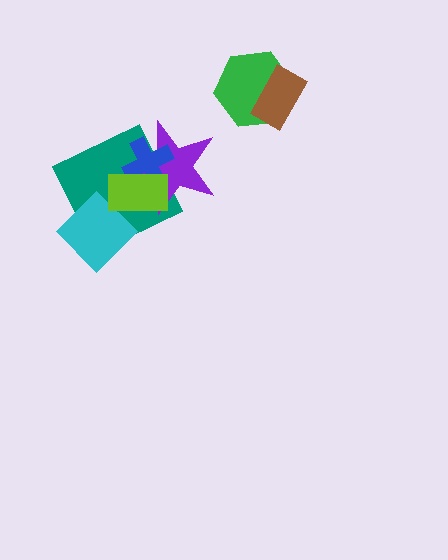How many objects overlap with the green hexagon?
1 object overlaps with the green hexagon.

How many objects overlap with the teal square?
4 objects overlap with the teal square.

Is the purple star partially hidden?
Yes, it is partially covered by another shape.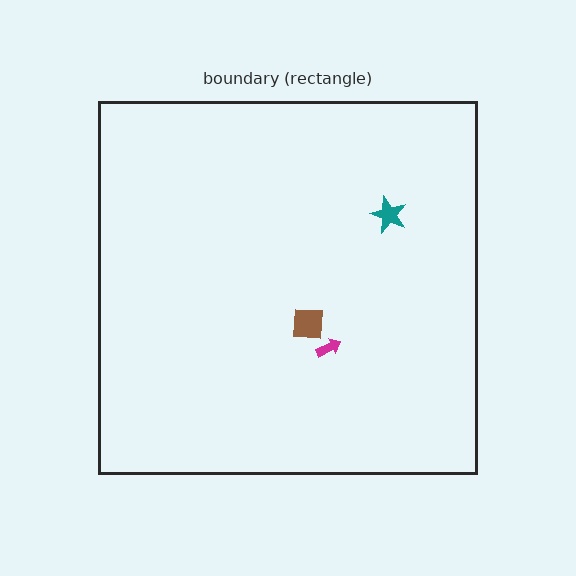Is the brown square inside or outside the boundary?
Inside.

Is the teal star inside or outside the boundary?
Inside.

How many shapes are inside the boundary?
3 inside, 0 outside.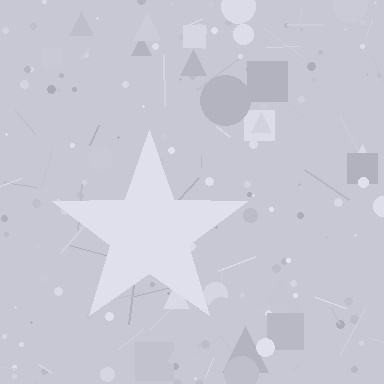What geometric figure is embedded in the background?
A star is embedded in the background.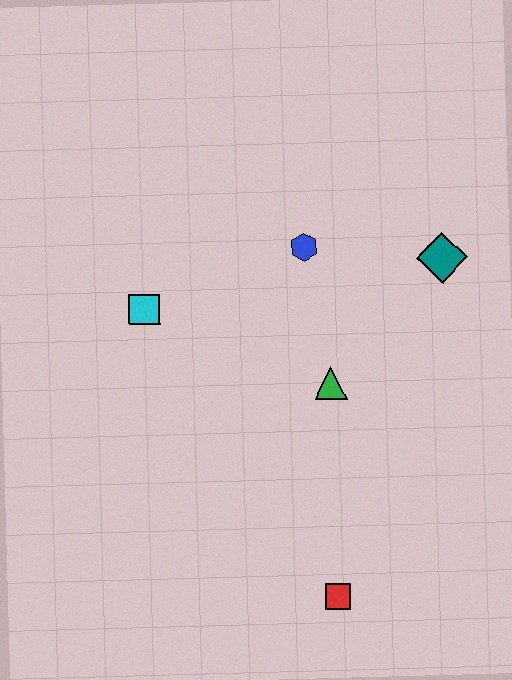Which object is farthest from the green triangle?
The red square is farthest from the green triangle.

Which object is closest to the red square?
The green triangle is closest to the red square.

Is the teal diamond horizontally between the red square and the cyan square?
No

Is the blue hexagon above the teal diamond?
Yes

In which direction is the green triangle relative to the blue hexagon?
The green triangle is below the blue hexagon.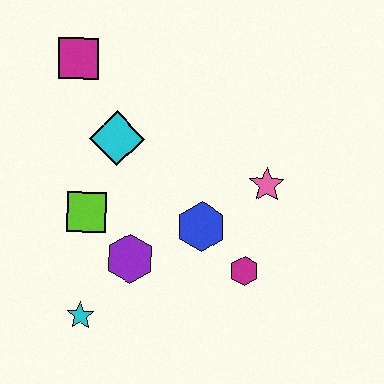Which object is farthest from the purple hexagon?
The magenta square is farthest from the purple hexagon.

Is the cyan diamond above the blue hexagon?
Yes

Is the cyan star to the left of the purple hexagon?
Yes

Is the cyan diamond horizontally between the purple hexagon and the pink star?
No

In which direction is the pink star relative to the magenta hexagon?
The pink star is above the magenta hexagon.